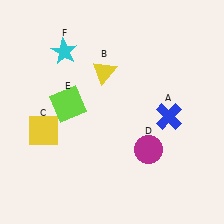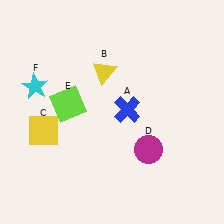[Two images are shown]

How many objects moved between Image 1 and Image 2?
2 objects moved between the two images.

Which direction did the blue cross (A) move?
The blue cross (A) moved left.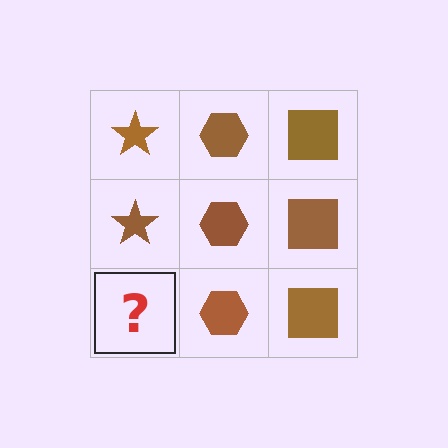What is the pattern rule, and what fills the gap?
The rule is that each column has a consistent shape. The gap should be filled with a brown star.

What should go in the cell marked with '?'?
The missing cell should contain a brown star.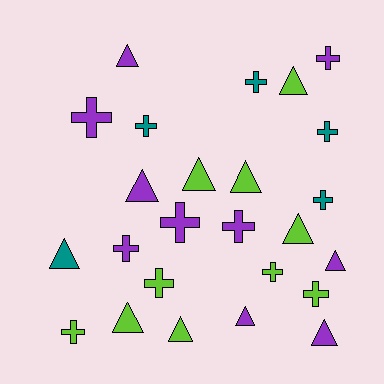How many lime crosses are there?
There are 4 lime crosses.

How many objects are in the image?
There are 25 objects.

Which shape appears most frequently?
Cross, with 13 objects.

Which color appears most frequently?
Purple, with 10 objects.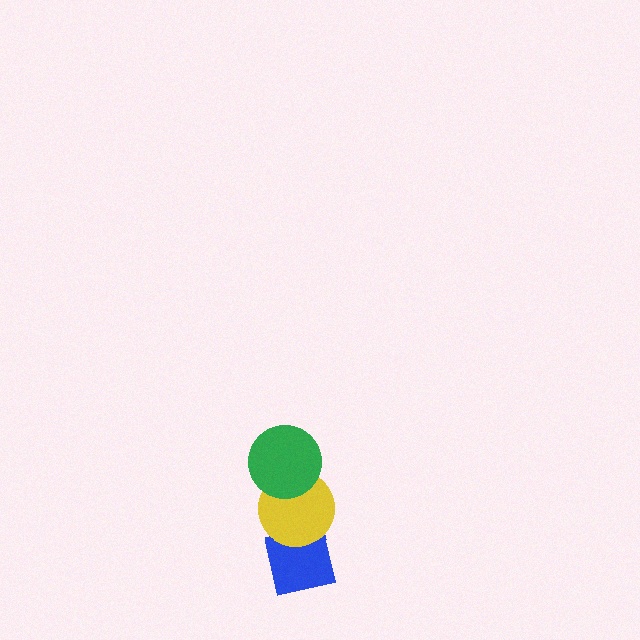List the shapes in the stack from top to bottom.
From top to bottom: the green circle, the yellow circle, the blue square.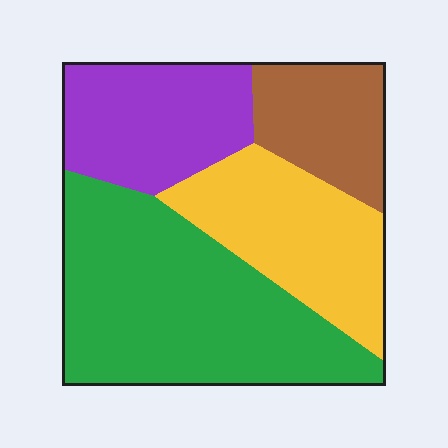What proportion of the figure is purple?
Purple takes up about one fifth (1/5) of the figure.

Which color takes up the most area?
Green, at roughly 40%.